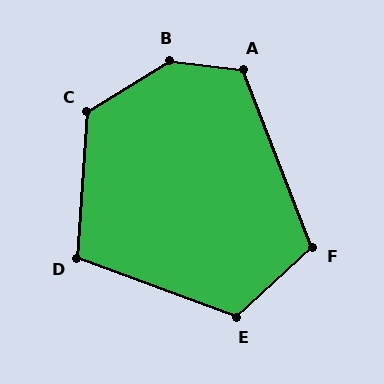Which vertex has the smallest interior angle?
D, at approximately 107 degrees.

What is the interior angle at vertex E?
Approximately 117 degrees (obtuse).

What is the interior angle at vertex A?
Approximately 118 degrees (obtuse).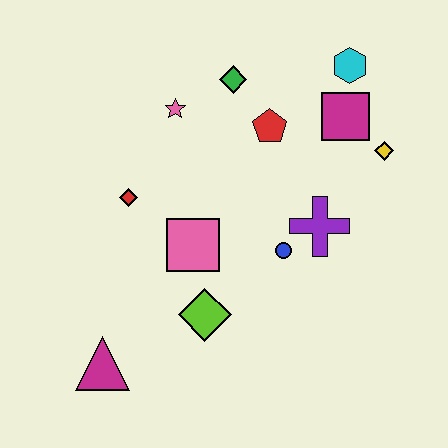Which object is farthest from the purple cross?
The magenta triangle is farthest from the purple cross.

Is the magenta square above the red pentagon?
Yes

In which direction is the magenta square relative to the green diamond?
The magenta square is to the right of the green diamond.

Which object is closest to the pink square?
The lime diamond is closest to the pink square.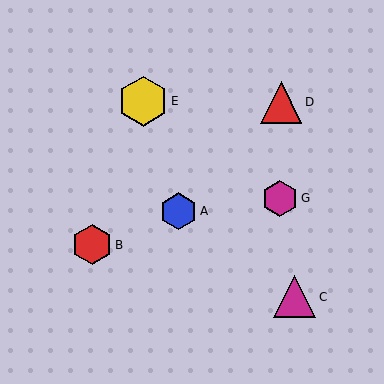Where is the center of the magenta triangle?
The center of the magenta triangle is at (295, 297).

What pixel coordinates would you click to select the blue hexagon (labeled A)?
Click at (179, 211) to select the blue hexagon A.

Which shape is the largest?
The yellow hexagon (labeled E) is the largest.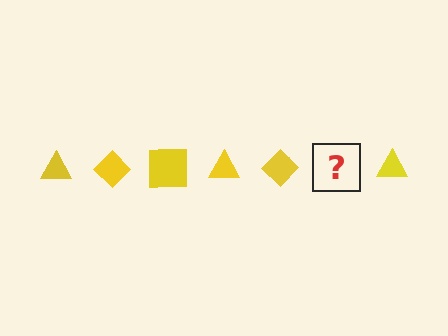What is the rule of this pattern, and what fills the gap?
The rule is that the pattern cycles through triangle, diamond, square shapes in yellow. The gap should be filled with a yellow square.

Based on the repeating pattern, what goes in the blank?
The blank should be a yellow square.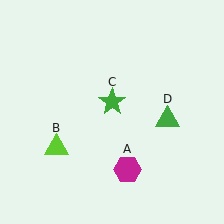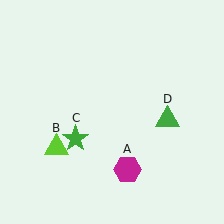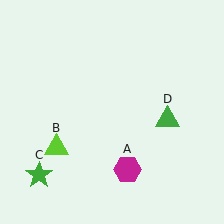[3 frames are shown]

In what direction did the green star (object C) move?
The green star (object C) moved down and to the left.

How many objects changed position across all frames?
1 object changed position: green star (object C).